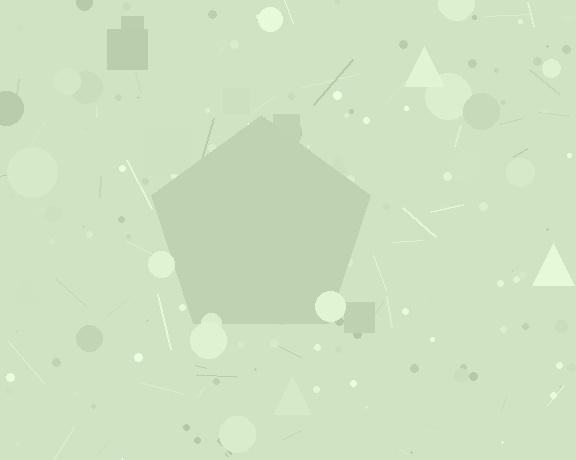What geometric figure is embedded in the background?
A pentagon is embedded in the background.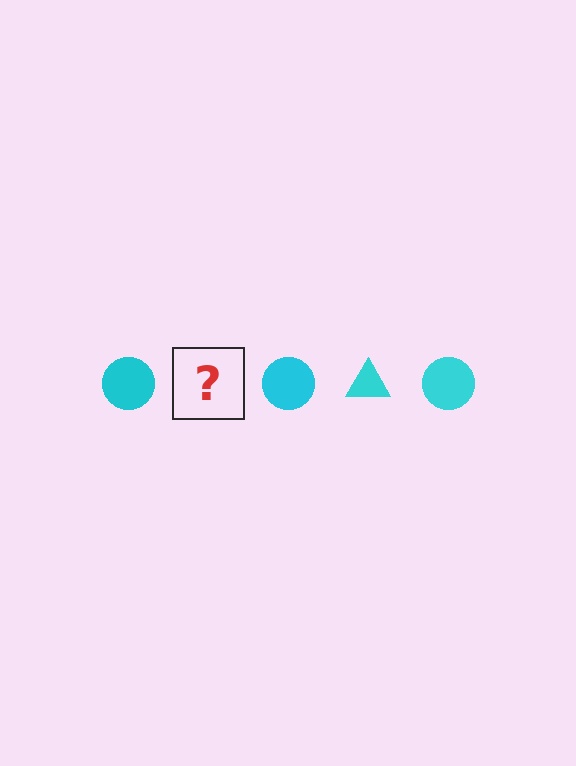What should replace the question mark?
The question mark should be replaced with a cyan triangle.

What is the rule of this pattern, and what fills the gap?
The rule is that the pattern cycles through circle, triangle shapes in cyan. The gap should be filled with a cyan triangle.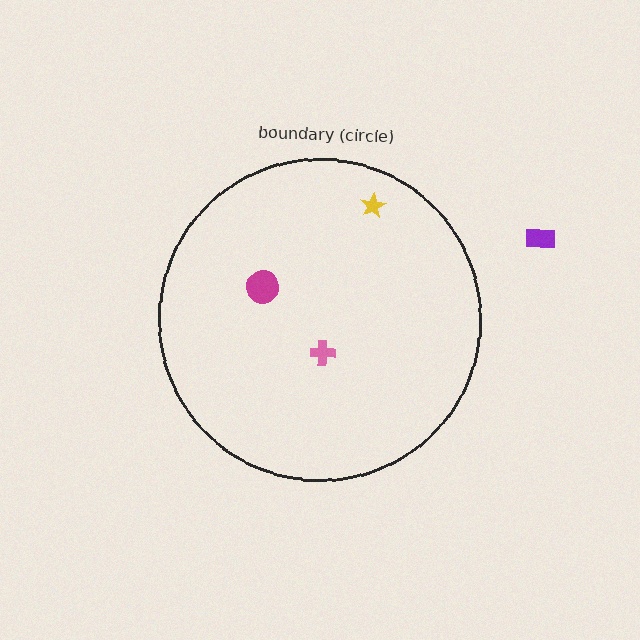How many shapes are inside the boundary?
3 inside, 1 outside.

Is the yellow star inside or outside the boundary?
Inside.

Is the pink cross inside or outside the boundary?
Inside.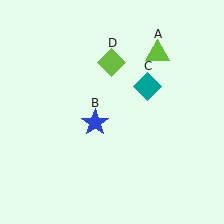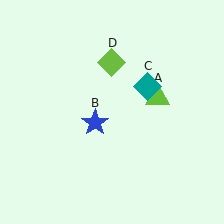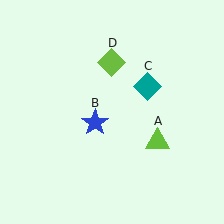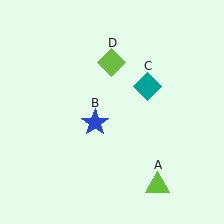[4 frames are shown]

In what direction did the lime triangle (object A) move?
The lime triangle (object A) moved down.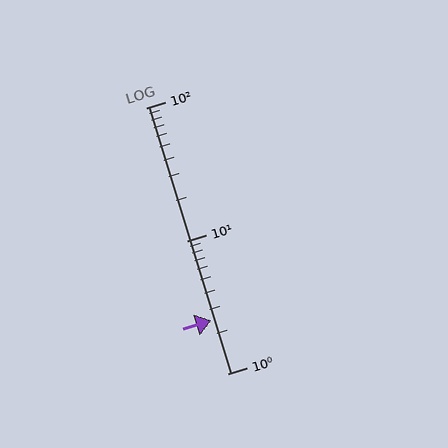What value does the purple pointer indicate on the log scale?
The pointer indicates approximately 2.5.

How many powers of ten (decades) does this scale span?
The scale spans 2 decades, from 1 to 100.